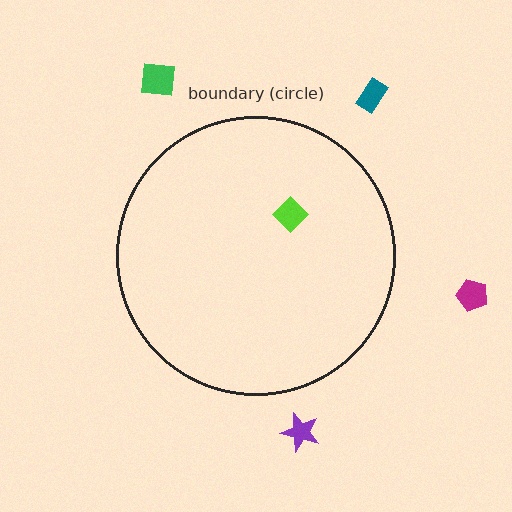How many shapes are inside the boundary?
1 inside, 4 outside.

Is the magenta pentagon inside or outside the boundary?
Outside.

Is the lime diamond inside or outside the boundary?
Inside.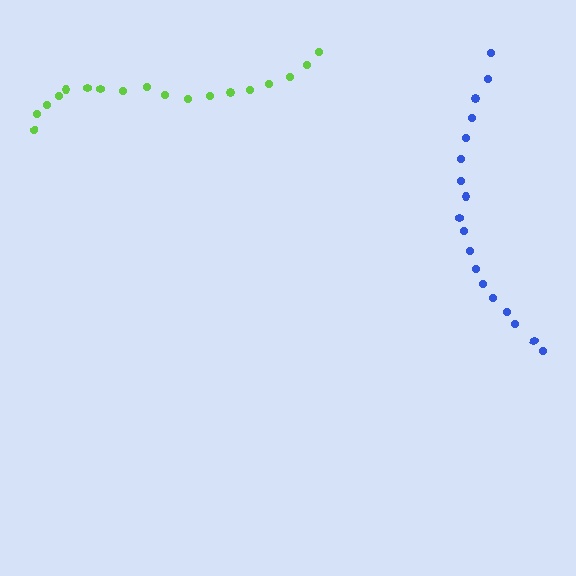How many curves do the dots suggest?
There are 2 distinct paths.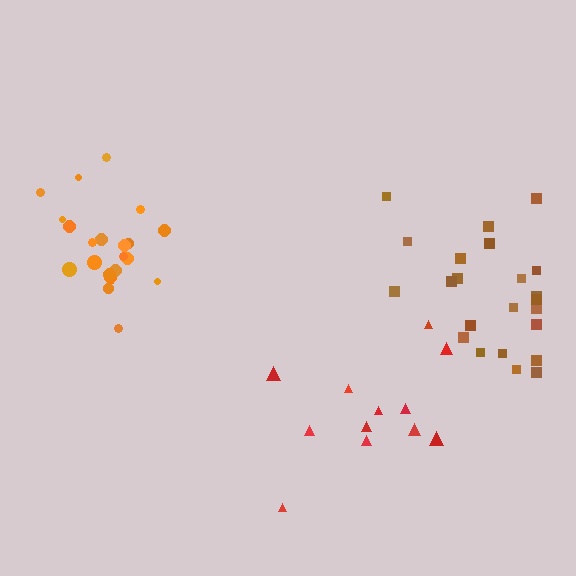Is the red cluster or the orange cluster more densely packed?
Orange.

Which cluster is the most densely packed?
Orange.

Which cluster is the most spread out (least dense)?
Red.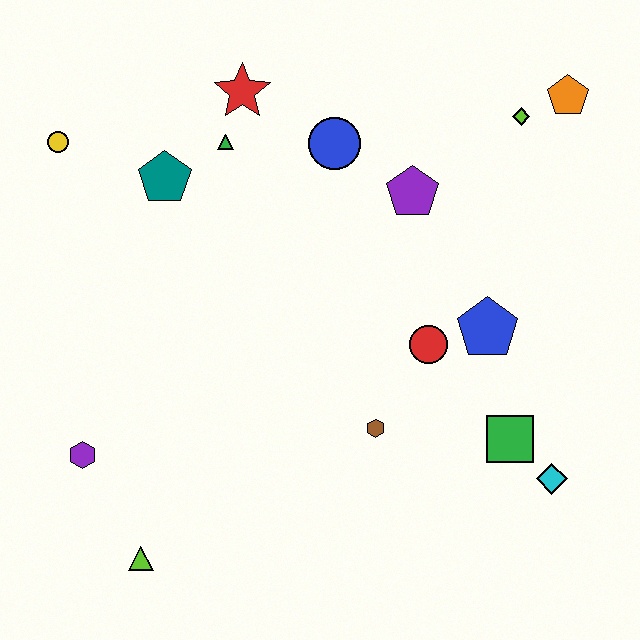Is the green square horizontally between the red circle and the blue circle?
No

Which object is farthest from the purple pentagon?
The lime triangle is farthest from the purple pentagon.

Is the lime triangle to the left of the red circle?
Yes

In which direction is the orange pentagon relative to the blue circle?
The orange pentagon is to the right of the blue circle.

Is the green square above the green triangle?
No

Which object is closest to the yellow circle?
The teal pentagon is closest to the yellow circle.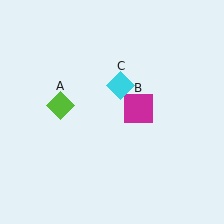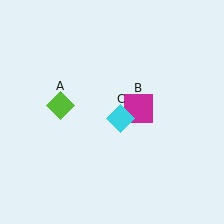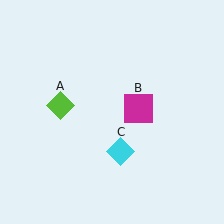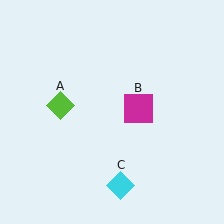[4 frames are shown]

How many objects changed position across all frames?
1 object changed position: cyan diamond (object C).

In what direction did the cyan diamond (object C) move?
The cyan diamond (object C) moved down.